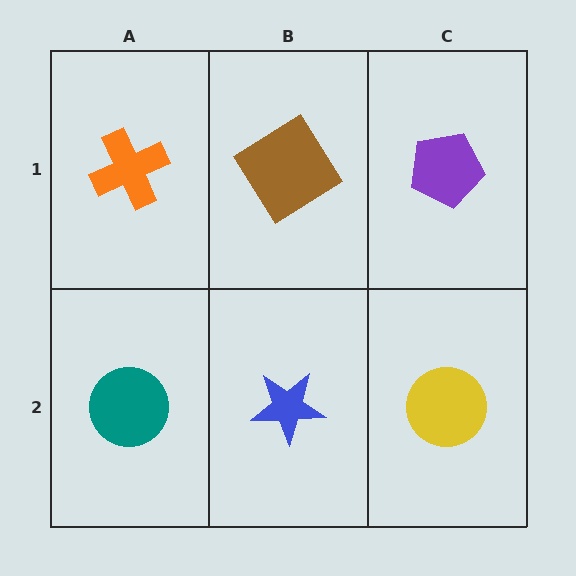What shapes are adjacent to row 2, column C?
A purple pentagon (row 1, column C), a blue star (row 2, column B).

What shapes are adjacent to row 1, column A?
A teal circle (row 2, column A), a brown diamond (row 1, column B).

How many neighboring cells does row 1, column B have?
3.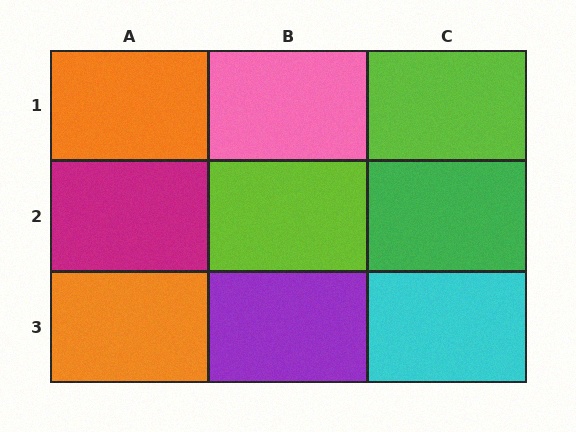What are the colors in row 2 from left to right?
Magenta, lime, green.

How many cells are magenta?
1 cell is magenta.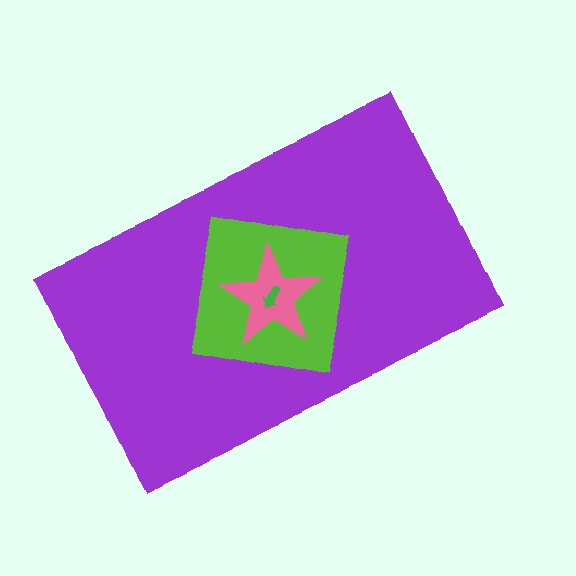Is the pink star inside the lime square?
Yes.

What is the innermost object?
The green arrow.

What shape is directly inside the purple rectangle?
The lime square.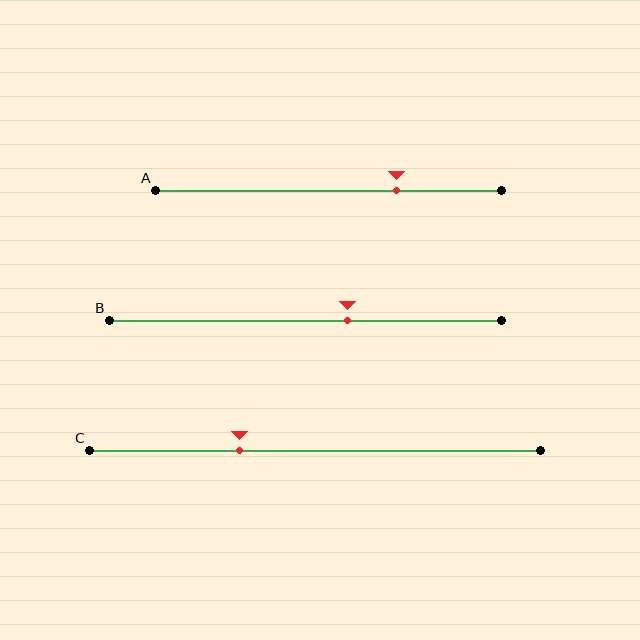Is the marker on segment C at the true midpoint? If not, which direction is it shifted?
No, the marker on segment C is shifted to the left by about 17% of the segment length.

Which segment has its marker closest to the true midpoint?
Segment B has its marker closest to the true midpoint.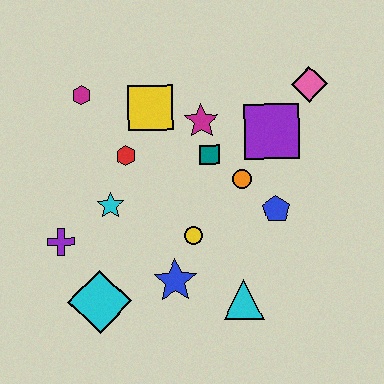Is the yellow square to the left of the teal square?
Yes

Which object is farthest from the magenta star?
The cyan diamond is farthest from the magenta star.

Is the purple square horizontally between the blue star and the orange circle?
No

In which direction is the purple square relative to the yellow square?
The purple square is to the right of the yellow square.